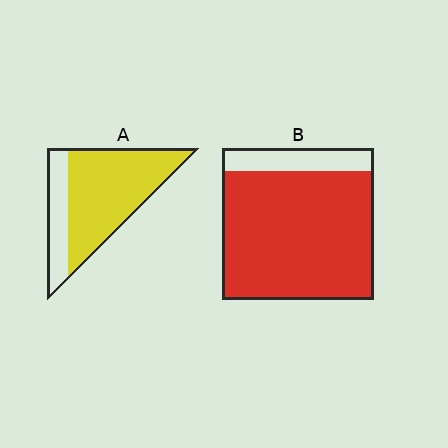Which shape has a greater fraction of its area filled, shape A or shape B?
Shape B.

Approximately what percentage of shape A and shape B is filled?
A is approximately 75% and B is approximately 85%.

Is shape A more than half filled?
Yes.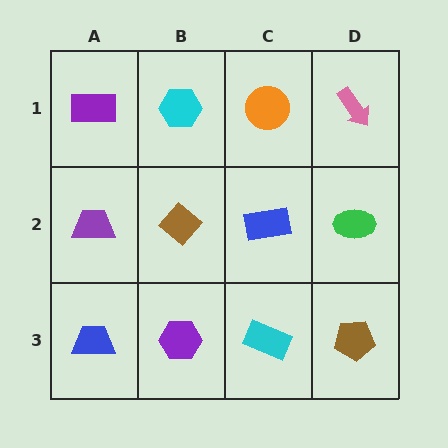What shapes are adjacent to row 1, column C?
A blue rectangle (row 2, column C), a cyan hexagon (row 1, column B), a pink arrow (row 1, column D).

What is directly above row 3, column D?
A green ellipse.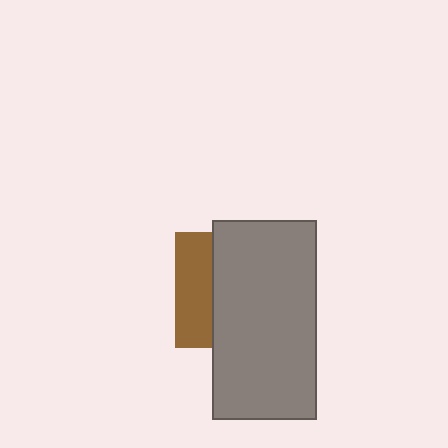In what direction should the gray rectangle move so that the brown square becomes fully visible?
The gray rectangle should move right. That is the shortest direction to clear the overlap and leave the brown square fully visible.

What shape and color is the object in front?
The object in front is a gray rectangle.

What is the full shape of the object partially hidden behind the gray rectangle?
The partially hidden object is a brown square.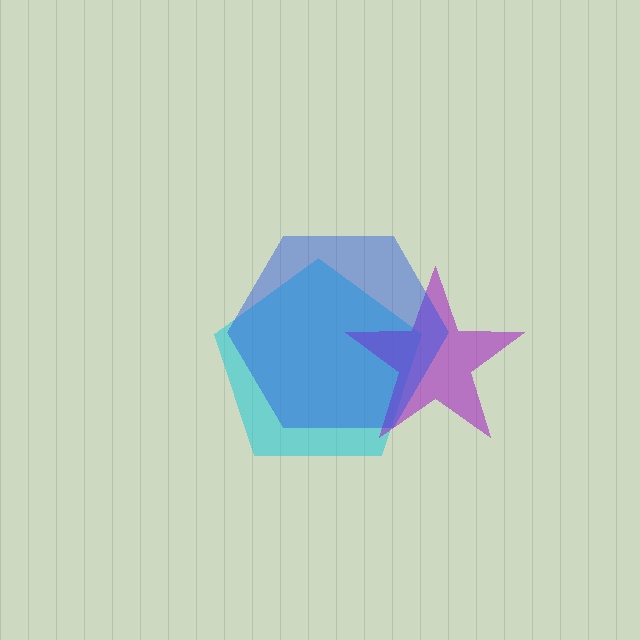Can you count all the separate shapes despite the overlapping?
Yes, there are 3 separate shapes.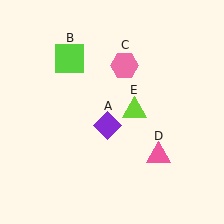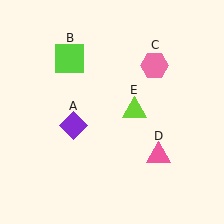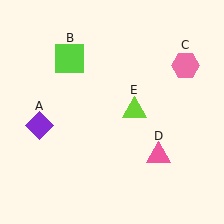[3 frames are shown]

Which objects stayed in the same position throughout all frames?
Lime square (object B) and pink triangle (object D) and lime triangle (object E) remained stationary.